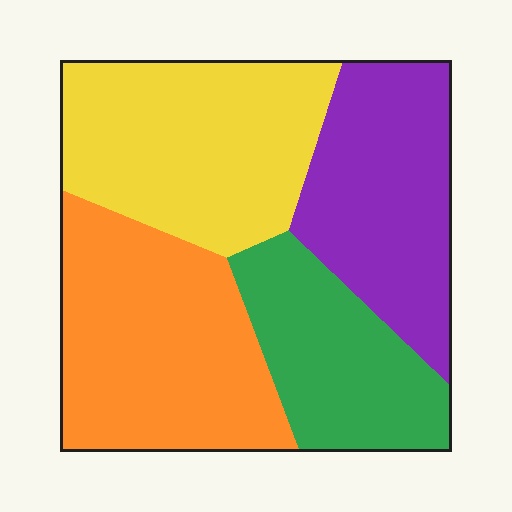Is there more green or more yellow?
Yellow.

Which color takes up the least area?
Green, at roughly 20%.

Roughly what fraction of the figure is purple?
Purple takes up between a sixth and a third of the figure.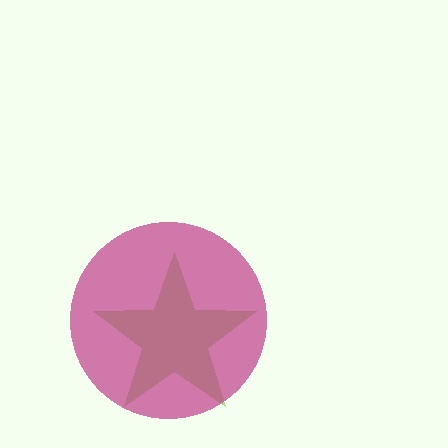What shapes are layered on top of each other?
The layered shapes are: a lime star, a magenta circle.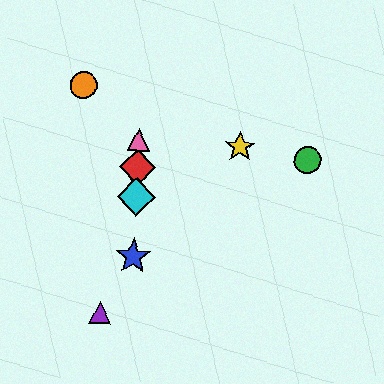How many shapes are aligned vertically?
4 shapes (the red diamond, the blue star, the cyan diamond, the pink triangle) are aligned vertically.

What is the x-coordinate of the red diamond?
The red diamond is at x≈137.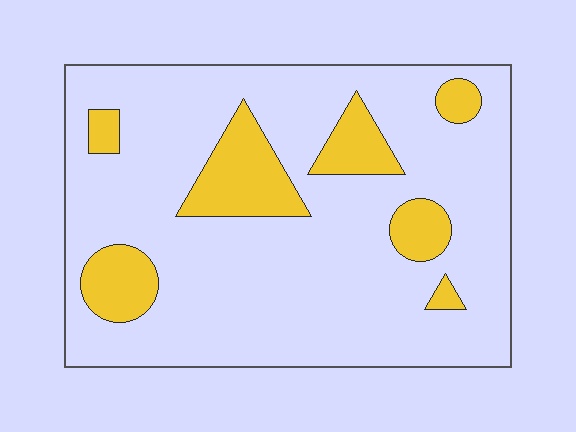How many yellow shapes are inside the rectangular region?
7.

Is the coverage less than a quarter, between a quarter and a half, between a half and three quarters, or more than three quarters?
Less than a quarter.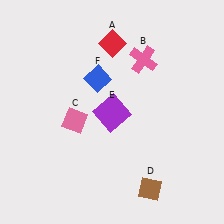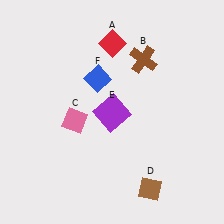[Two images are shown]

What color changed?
The cross (B) changed from pink in Image 1 to brown in Image 2.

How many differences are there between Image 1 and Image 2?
There is 1 difference between the two images.